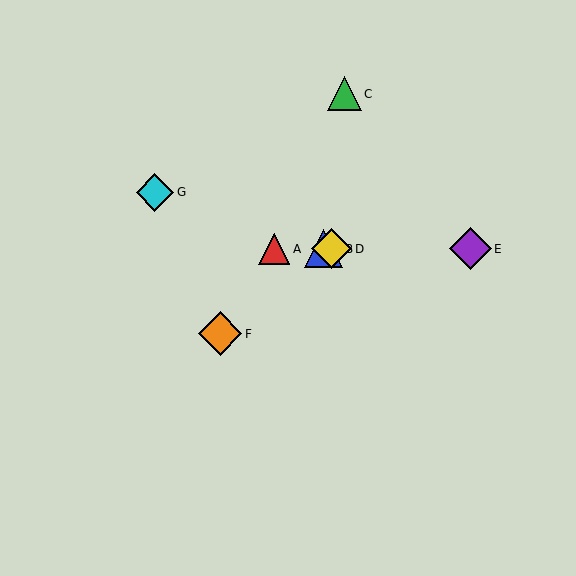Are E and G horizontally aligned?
No, E is at y≈249 and G is at y≈192.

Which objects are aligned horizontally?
Objects A, B, D, E are aligned horizontally.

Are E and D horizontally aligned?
Yes, both are at y≈249.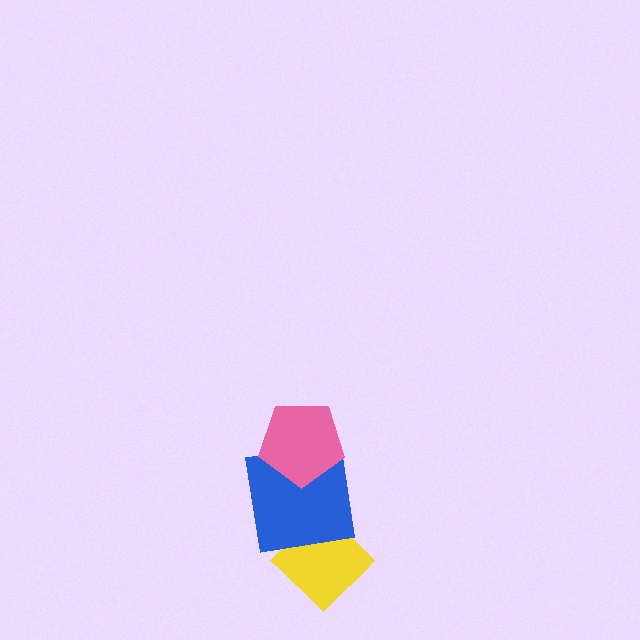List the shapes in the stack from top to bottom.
From top to bottom: the pink pentagon, the blue square, the yellow diamond.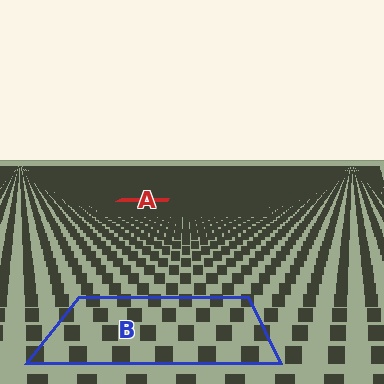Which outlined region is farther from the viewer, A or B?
Region A is farther from the viewer — the texture elements inside it appear smaller and more densely packed.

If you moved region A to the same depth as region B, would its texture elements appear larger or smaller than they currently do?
They would appear larger. At a closer depth, the same texture elements are projected at a bigger on-screen size.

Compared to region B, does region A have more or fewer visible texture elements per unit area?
Region A has more texture elements per unit area — they are packed more densely because it is farther away.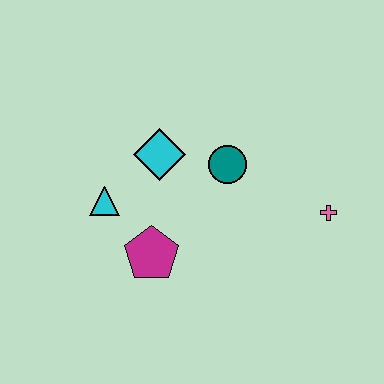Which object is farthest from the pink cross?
The cyan triangle is farthest from the pink cross.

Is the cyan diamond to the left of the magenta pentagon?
No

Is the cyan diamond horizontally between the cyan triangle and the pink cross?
Yes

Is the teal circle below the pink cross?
No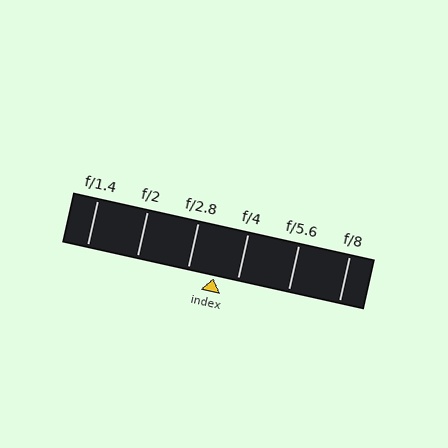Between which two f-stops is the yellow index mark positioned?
The index mark is between f/2.8 and f/4.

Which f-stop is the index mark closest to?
The index mark is closest to f/4.